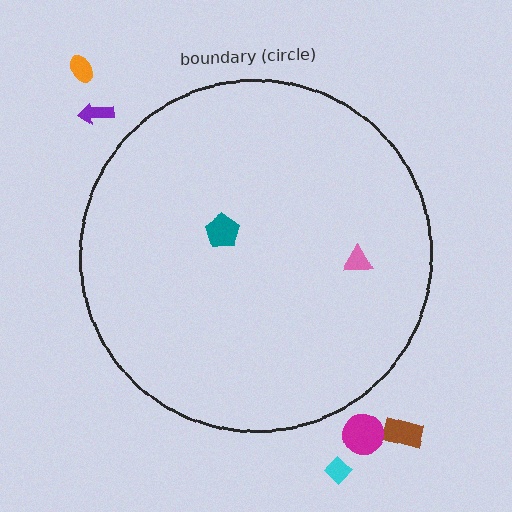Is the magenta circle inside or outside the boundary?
Outside.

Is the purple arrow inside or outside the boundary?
Outside.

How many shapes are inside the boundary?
2 inside, 5 outside.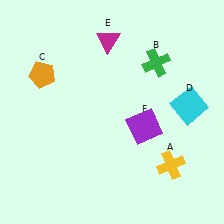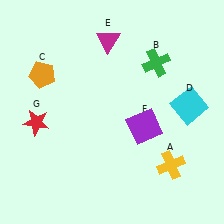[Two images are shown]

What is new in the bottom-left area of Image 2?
A red star (G) was added in the bottom-left area of Image 2.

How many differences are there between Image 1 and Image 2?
There is 1 difference between the two images.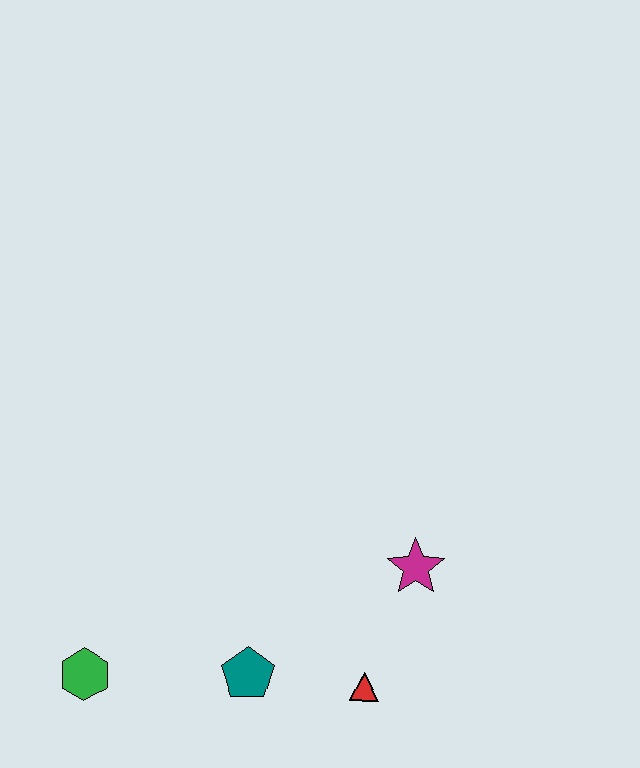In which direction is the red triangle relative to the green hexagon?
The red triangle is to the right of the green hexagon.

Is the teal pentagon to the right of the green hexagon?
Yes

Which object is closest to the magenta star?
The red triangle is closest to the magenta star.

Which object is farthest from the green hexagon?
The magenta star is farthest from the green hexagon.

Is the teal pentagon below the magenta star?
Yes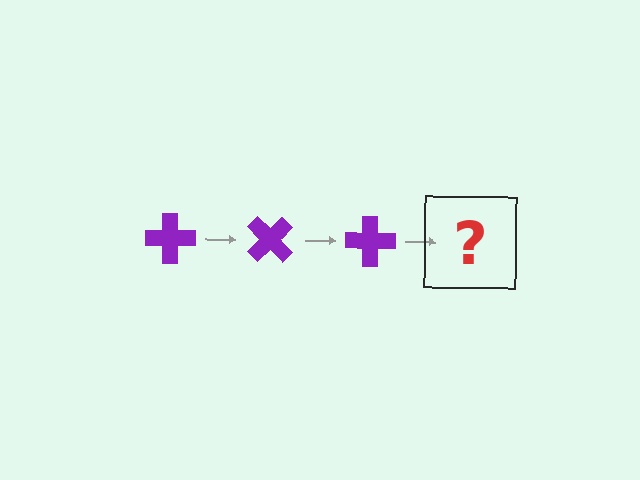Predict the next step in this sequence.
The next step is a purple cross rotated 135 degrees.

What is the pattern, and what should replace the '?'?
The pattern is that the cross rotates 45 degrees each step. The '?' should be a purple cross rotated 135 degrees.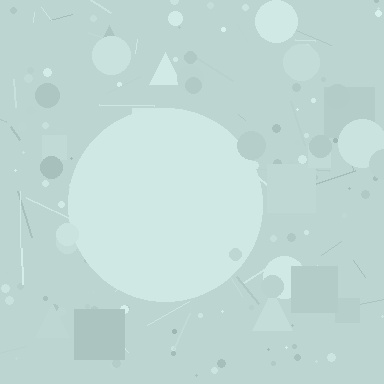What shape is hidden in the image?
A circle is hidden in the image.